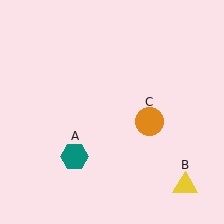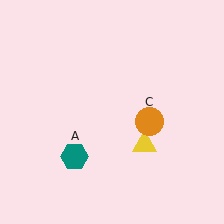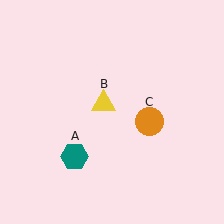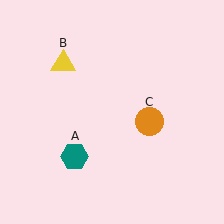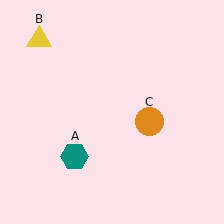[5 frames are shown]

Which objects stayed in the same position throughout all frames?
Teal hexagon (object A) and orange circle (object C) remained stationary.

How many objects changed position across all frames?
1 object changed position: yellow triangle (object B).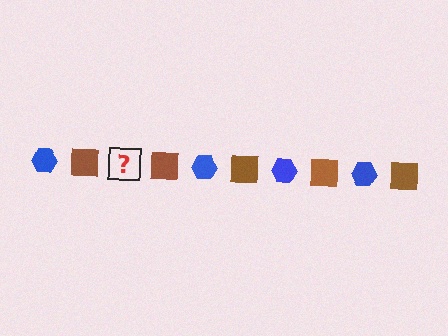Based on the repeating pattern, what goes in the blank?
The blank should be a blue hexagon.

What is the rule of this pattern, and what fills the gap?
The rule is that the pattern alternates between blue hexagon and brown square. The gap should be filled with a blue hexagon.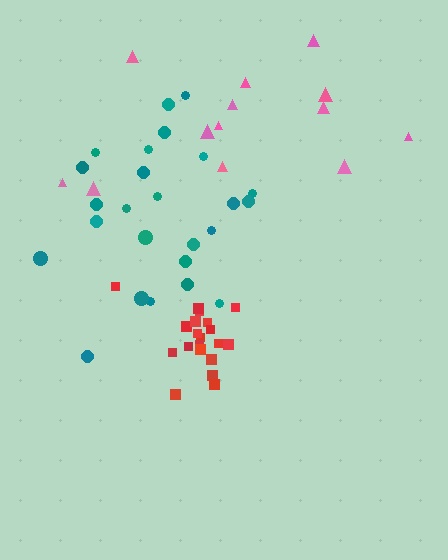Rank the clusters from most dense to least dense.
red, teal, pink.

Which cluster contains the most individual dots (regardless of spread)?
Teal (25).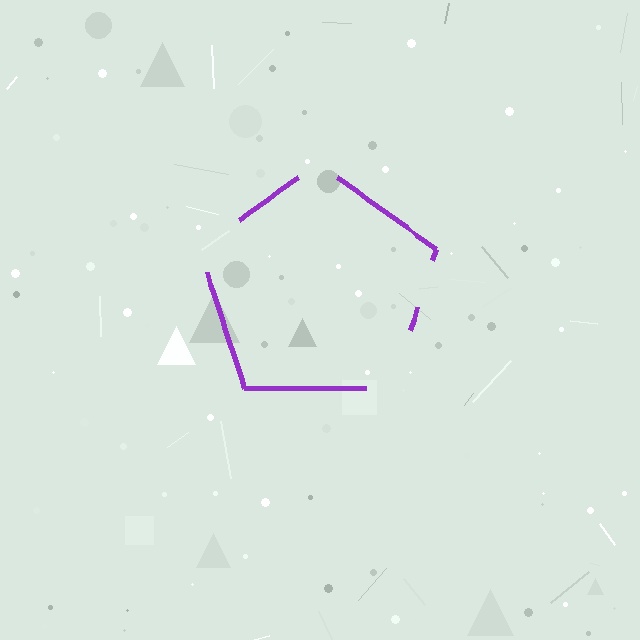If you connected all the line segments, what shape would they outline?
They would outline a pentagon.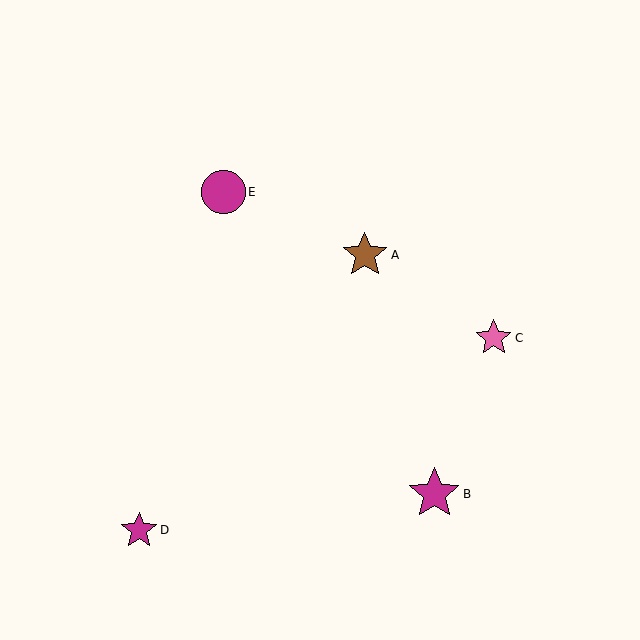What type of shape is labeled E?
Shape E is a magenta circle.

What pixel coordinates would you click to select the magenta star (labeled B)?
Click at (434, 494) to select the magenta star B.